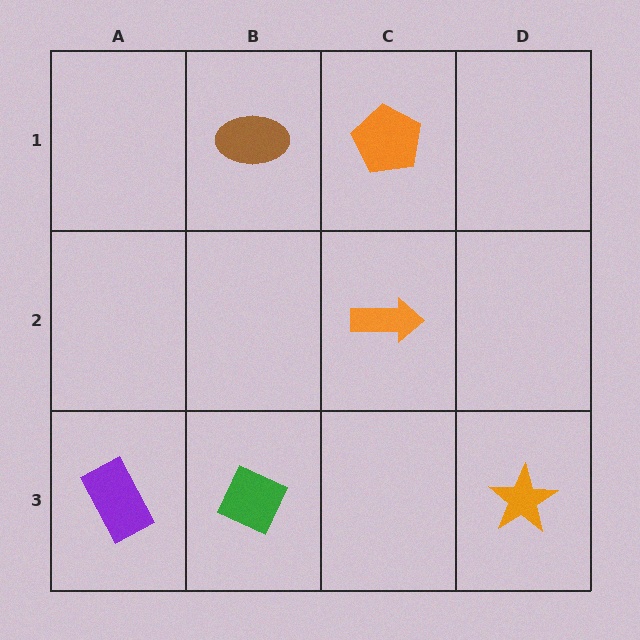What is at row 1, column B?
A brown ellipse.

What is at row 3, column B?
A green diamond.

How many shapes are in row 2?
1 shape.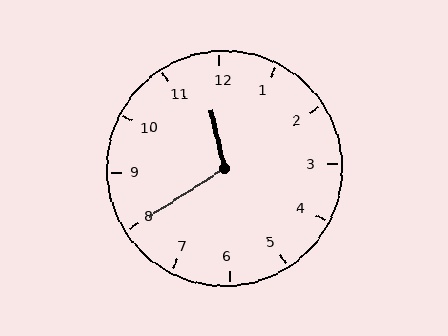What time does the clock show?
11:40.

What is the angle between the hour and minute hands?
Approximately 110 degrees.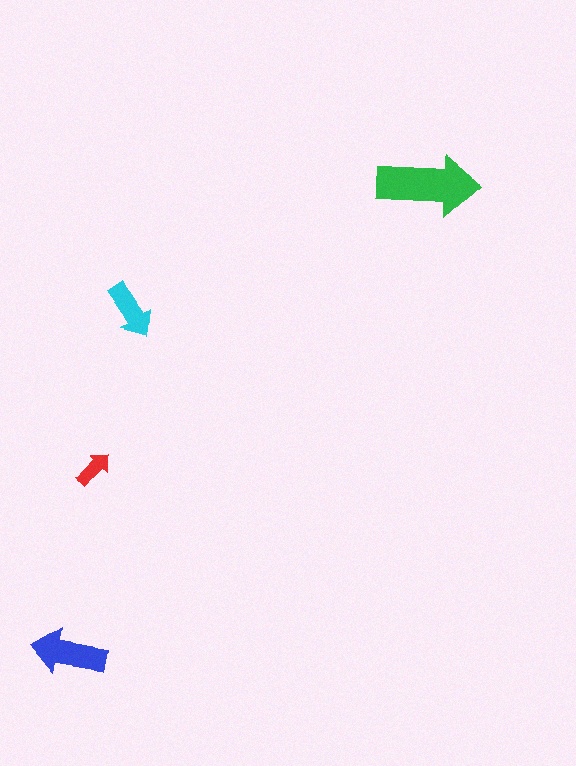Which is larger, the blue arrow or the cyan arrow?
The blue one.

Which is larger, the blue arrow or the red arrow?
The blue one.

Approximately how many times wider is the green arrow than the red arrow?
About 2.5 times wider.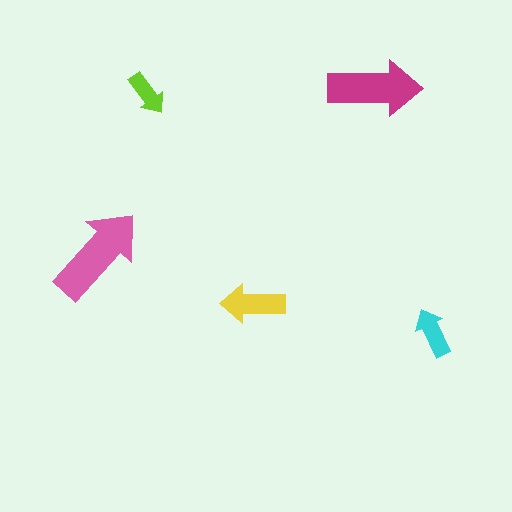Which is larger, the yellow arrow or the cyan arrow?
The yellow one.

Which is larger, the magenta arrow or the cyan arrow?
The magenta one.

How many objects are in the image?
There are 5 objects in the image.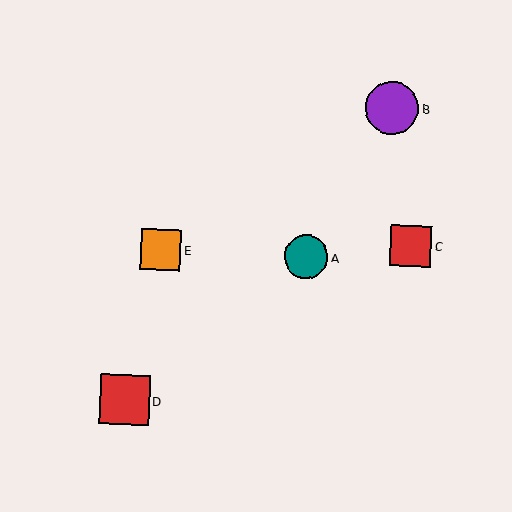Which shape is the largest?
The purple circle (labeled B) is the largest.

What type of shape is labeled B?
Shape B is a purple circle.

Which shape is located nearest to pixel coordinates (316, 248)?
The teal circle (labeled A) at (306, 257) is nearest to that location.